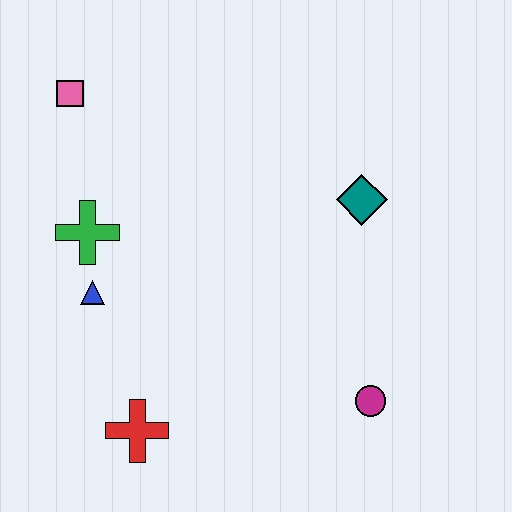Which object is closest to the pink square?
The green cross is closest to the pink square.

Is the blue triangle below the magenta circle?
No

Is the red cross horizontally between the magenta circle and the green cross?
Yes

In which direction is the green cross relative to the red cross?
The green cross is above the red cross.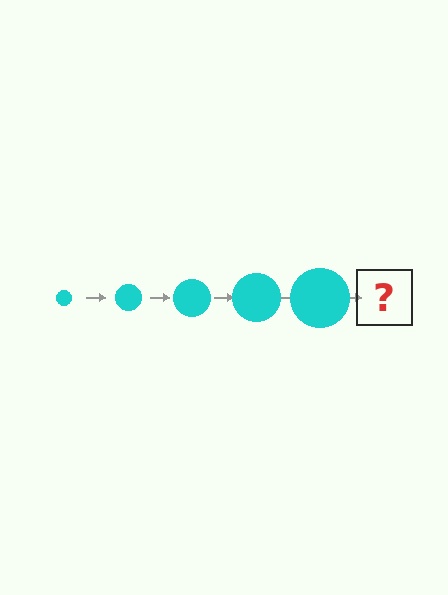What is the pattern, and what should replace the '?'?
The pattern is that the circle gets progressively larger each step. The '?' should be a cyan circle, larger than the previous one.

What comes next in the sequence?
The next element should be a cyan circle, larger than the previous one.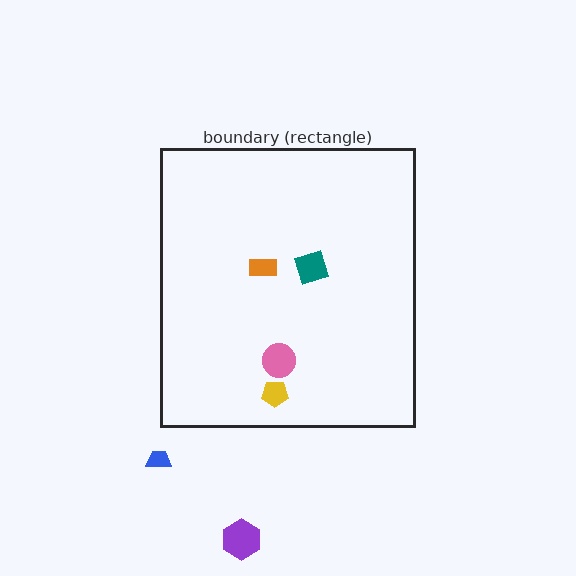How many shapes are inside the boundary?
4 inside, 2 outside.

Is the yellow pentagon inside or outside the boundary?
Inside.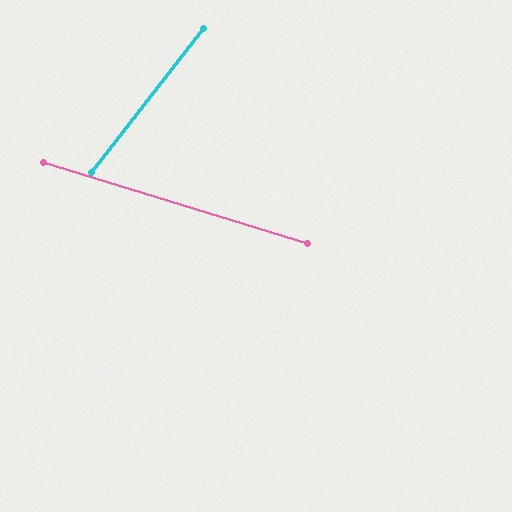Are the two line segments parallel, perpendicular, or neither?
Neither parallel nor perpendicular — they differ by about 69°.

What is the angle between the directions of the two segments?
Approximately 69 degrees.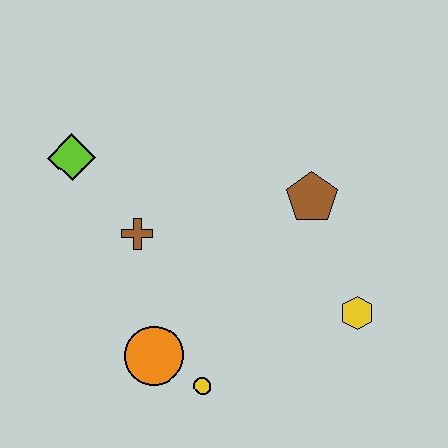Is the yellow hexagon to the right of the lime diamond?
Yes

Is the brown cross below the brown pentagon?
Yes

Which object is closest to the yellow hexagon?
The brown pentagon is closest to the yellow hexagon.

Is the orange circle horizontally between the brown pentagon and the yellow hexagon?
No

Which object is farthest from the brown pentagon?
The lime diamond is farthest from the brown pentagon.